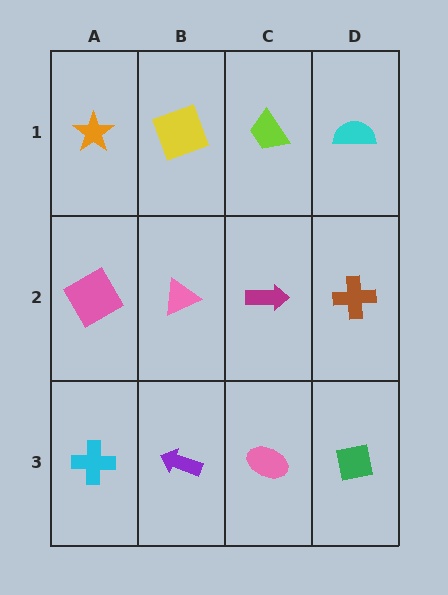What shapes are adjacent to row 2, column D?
A cyan semicircle (row 1, column D), a green square (row 3, column D), a magenta arrow (row 2, column C).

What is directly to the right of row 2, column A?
A pink triangle.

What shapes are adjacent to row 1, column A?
A pink square (row 2, column A), a yellow square (row 1, column B).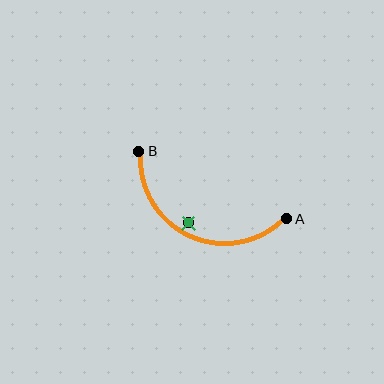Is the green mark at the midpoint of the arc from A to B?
No — the green mark does not lie on the arc at all. It sits slightly inside the curve.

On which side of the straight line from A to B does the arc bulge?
The arc bulges below the straight line connecting A and B.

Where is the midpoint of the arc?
The arc midpoint is the point on the curve farthest from the straight line joining A and B. It sits below that line.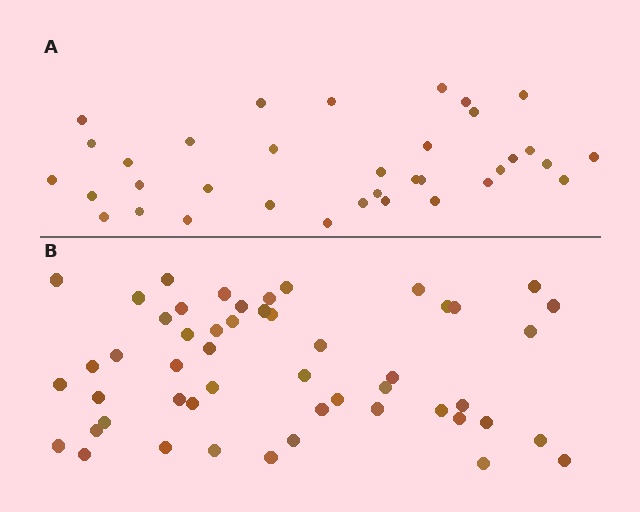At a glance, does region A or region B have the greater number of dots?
Region B (the bottom region) has more dots.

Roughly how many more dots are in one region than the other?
Region B has approximately 15 more dots than region A.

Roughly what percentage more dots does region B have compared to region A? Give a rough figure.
About 45% more.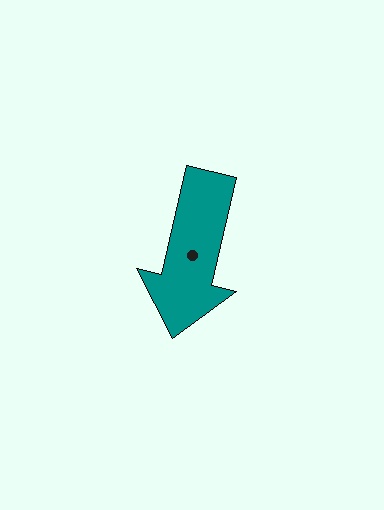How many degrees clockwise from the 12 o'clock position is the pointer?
Approximately 193 degrees.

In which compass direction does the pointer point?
South.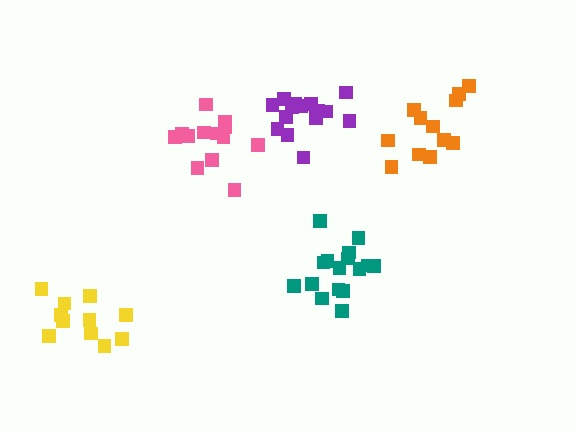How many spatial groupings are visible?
There are 5 spatial groupings.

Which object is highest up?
The purple cluster is topmost.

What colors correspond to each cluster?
The clusters are colored: yellow, teal, pink, orange, purple.